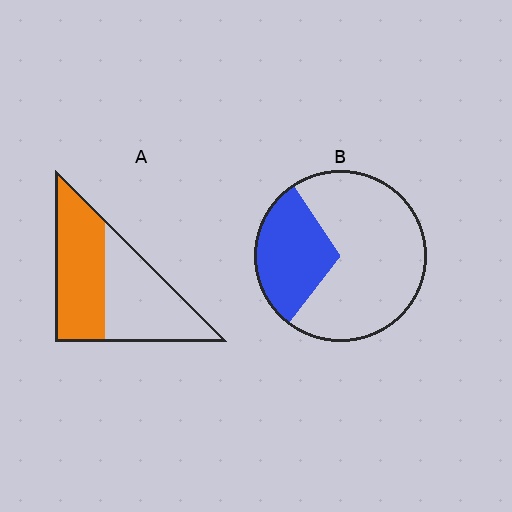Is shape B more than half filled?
No.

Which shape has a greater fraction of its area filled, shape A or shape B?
Shape A.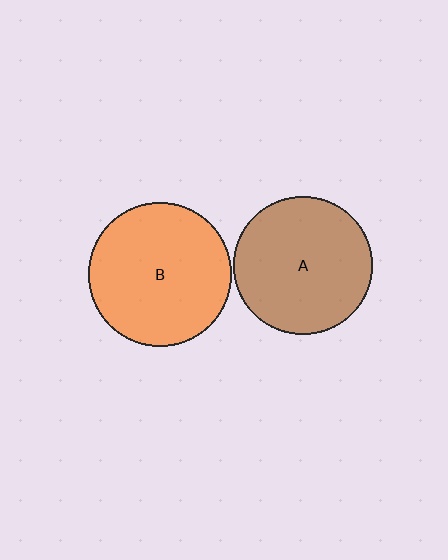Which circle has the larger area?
Circle B (orange).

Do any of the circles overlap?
No, none of the circles overlap.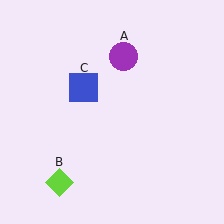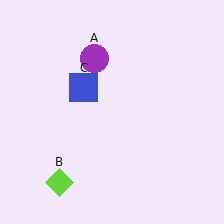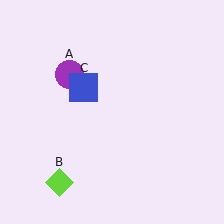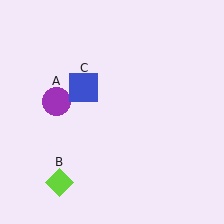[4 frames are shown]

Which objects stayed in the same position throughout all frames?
Lime diamond (object B) and blue square (object C) remained stationary.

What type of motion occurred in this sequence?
The purple circle (object A) rotated counterclockwise around the center of the scene.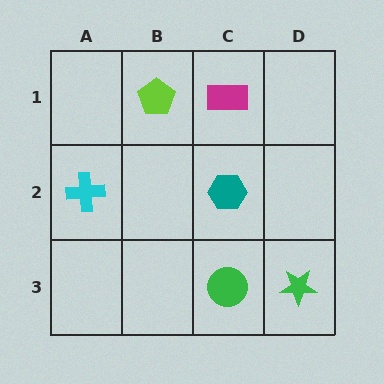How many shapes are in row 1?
2 shapes.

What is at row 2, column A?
A cyan cross.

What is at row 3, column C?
A green circle.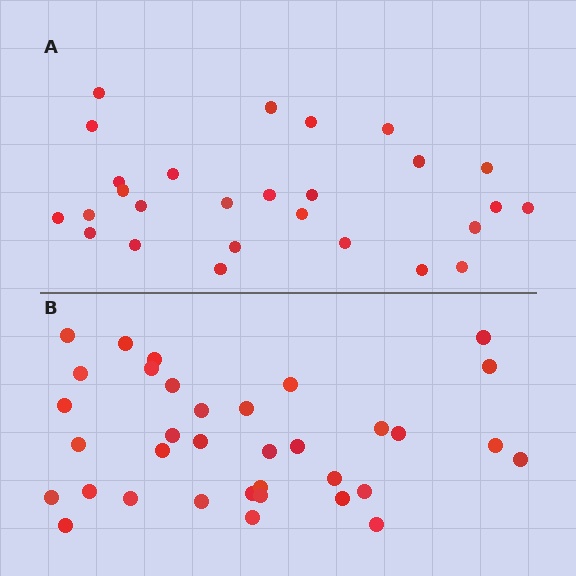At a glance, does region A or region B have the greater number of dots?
Region B (the bottom region) has more dots.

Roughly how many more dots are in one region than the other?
Region B has roughly 8 or so more dots than region A.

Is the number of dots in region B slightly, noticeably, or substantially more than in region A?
Region B has noticeably more, but not dramatically so. The ratio is roughly 1.3 to 1.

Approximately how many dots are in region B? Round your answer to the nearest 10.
About 40 dots. (The exact count is 35, which rounds to 40.)